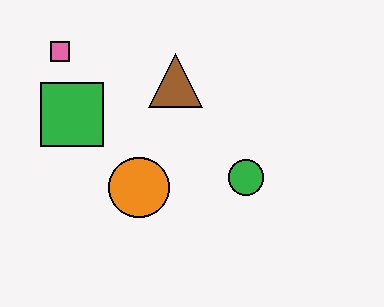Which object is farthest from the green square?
The green circle is farthest from the green square.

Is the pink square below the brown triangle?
No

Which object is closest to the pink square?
The green square is closest to the pink square.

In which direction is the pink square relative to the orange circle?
The pink square is above the orange circle.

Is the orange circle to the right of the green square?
Yes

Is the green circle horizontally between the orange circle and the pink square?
No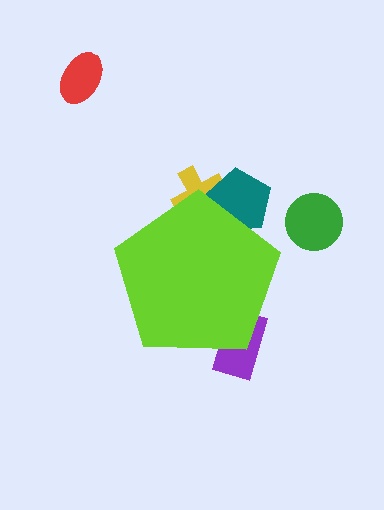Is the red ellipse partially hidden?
No, the red ellipse is fully visible.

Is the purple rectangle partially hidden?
Yes, the purple rectangle is partially hidden behind the lime pentagon.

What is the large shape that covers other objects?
A lime pentagon.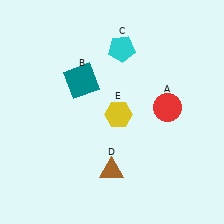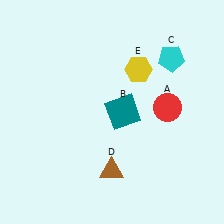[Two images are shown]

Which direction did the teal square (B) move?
The teal square (B) moved right.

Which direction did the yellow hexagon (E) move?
The yellow hexagon (E) moved up.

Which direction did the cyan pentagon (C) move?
The cyan pentagon (C) moved right.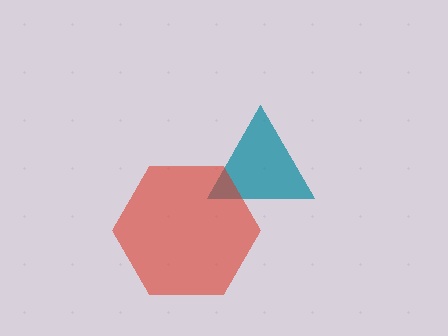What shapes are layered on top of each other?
The layered shapes are: a teal triangle, a red hexagon.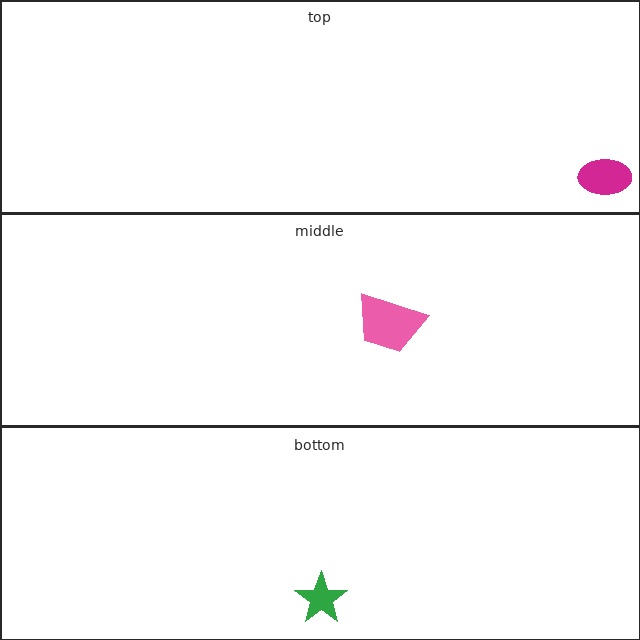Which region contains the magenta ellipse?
The top region.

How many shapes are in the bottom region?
1.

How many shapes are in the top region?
1.